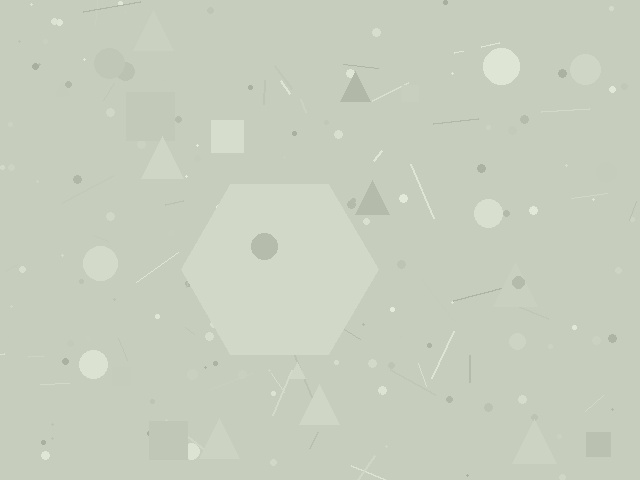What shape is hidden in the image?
A hexagon is hidden in the image.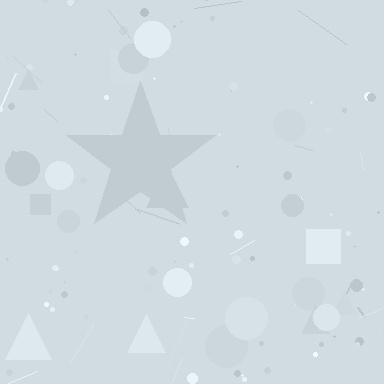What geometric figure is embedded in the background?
A star is embedded in the background.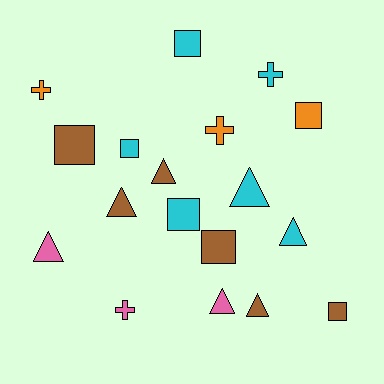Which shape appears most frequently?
Square, with 7 objects.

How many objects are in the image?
There are 18 objects.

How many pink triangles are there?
There are 2 pink triangles.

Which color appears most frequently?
Brown, with 6 objects.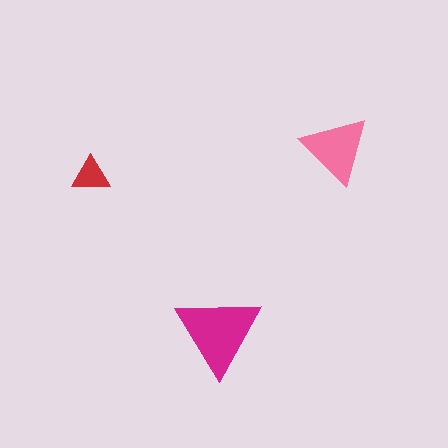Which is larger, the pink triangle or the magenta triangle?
The magenta one.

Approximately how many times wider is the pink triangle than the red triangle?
About 2 times wider.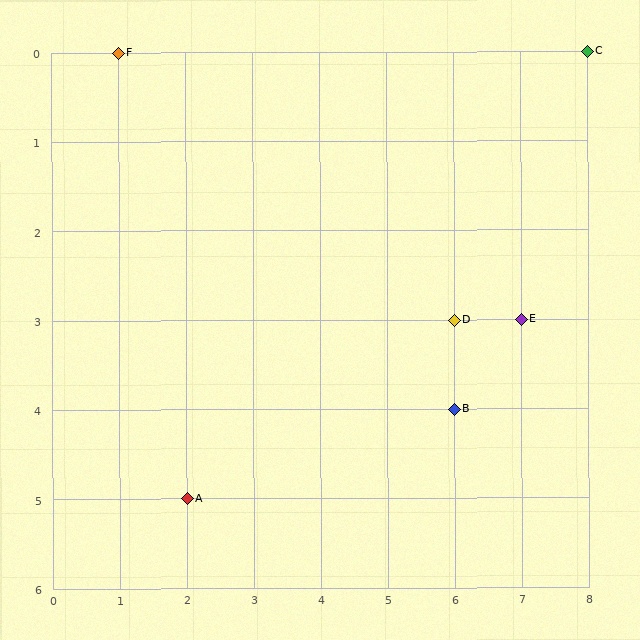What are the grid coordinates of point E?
Point E is at grid coordinates (7, 3).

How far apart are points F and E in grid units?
Points F and E are 6 columns and 3 rows apart (about 6.7 grid units diagonally).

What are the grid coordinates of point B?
Point B is at grid coordinates (6, 4).